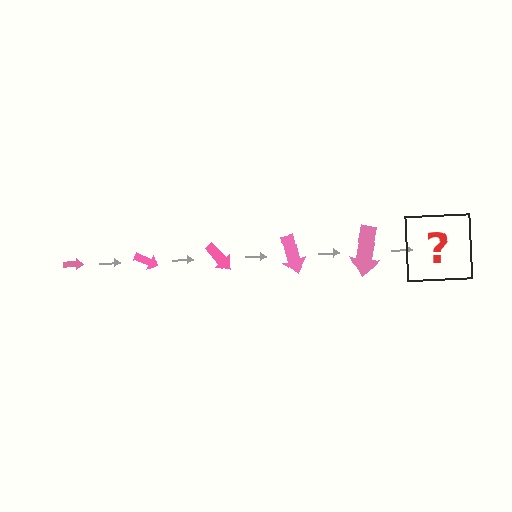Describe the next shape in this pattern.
It should be an arrow, larger than the previous one and rotated 125 degrees from the start.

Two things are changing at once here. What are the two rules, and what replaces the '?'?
The two rules are that the arrow grows larger each step and it rotates 25 degrees each step. The '?' should be an arrow, larger than the previous one and rotated 125 degrees from the start.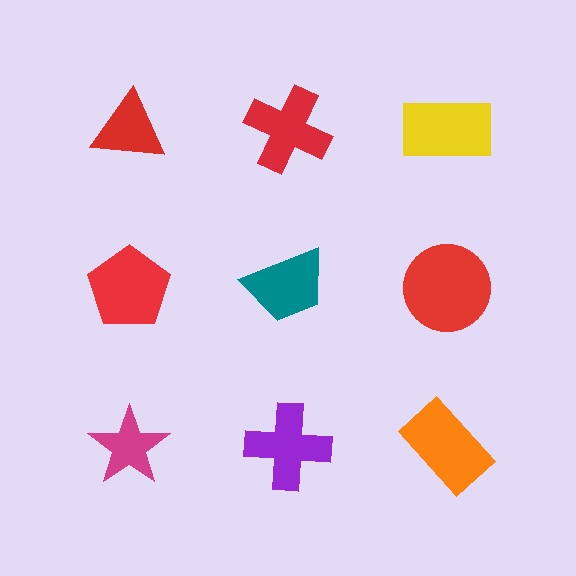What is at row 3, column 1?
A magenta star.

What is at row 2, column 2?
A teal trapezoid.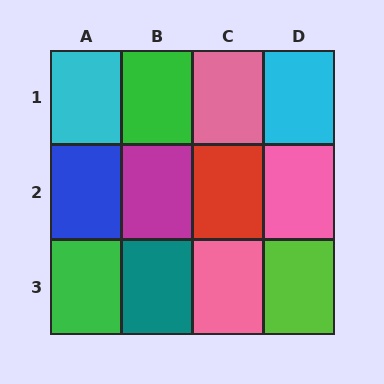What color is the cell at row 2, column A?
Blue.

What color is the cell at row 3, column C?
Pink.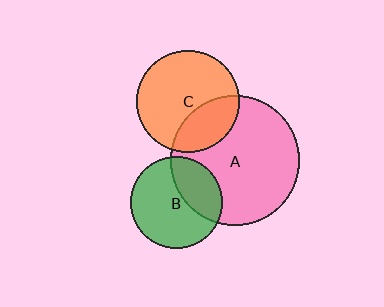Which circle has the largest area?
Circle A (pink).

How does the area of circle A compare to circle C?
Approximately 1.6 times.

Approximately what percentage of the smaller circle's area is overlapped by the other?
Approximately 30%.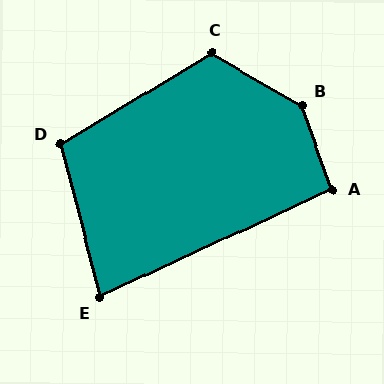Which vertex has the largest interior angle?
B, at approximately 140 degrees.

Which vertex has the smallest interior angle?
E, at approximately 79 degrees.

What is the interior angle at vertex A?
Approximately 95 degrees (obtuse).